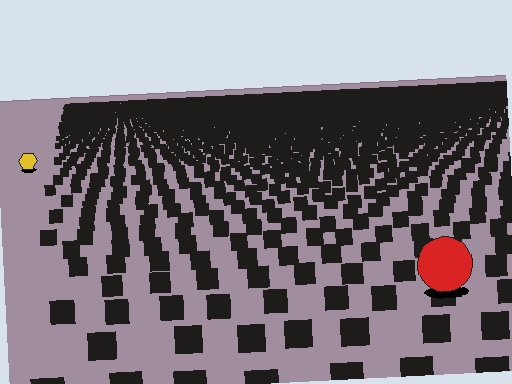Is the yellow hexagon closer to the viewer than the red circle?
No. The red circle is closer — you can tell from the texture gradient: the ground texture is coarser near it.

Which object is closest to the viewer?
The red circle is closest. The texture marks near it are larger and more spread out.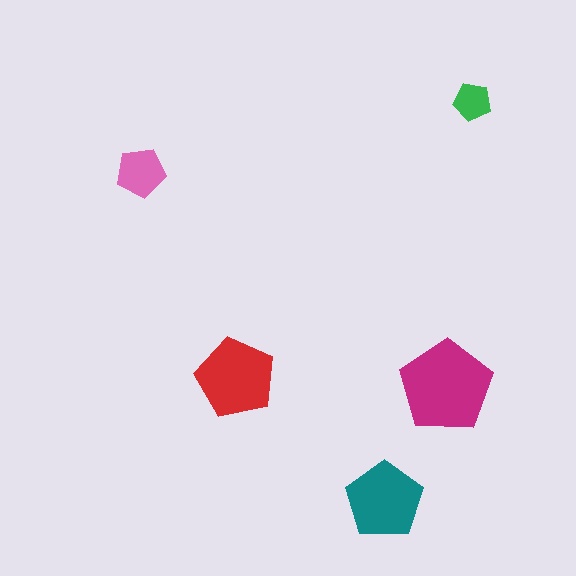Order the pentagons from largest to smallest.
the magenta one, the red one, the teal one, the pink one, the green one.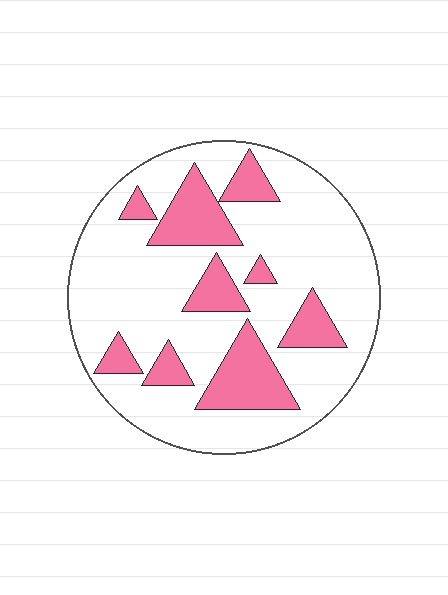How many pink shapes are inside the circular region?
9.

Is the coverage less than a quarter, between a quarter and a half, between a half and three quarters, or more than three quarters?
Less than a quarter.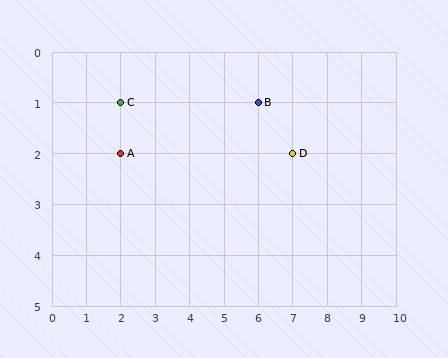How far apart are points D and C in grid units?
Points D and C are 5 columns and 1 row apart (about 5.1 grid units diagonally).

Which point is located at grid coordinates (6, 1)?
Point B is at (6, 1).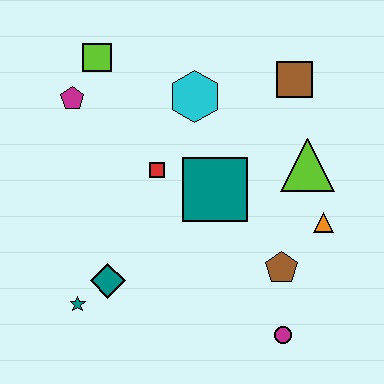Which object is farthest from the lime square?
The magenta circle is farthest from the lime square.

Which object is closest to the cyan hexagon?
The red square is closest to the cyan hexagon.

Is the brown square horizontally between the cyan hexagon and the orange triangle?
Yes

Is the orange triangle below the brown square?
Yes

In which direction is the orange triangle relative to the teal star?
The orange triangle is to the right of the teal star.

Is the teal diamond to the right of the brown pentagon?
No